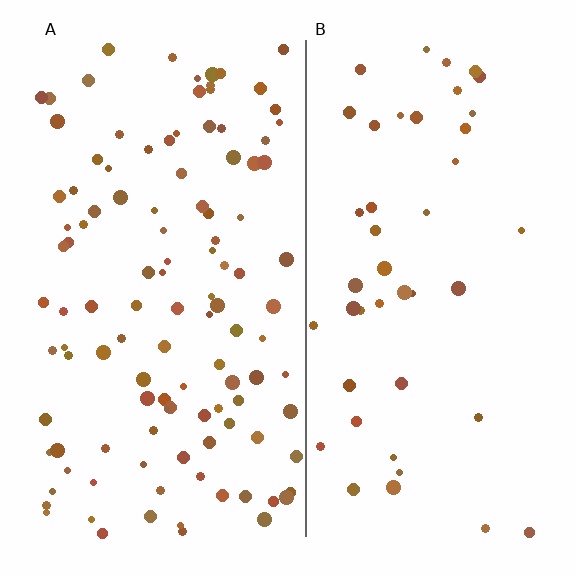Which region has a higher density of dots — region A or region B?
A (the left).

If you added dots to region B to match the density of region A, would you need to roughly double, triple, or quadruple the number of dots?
Approximately triple.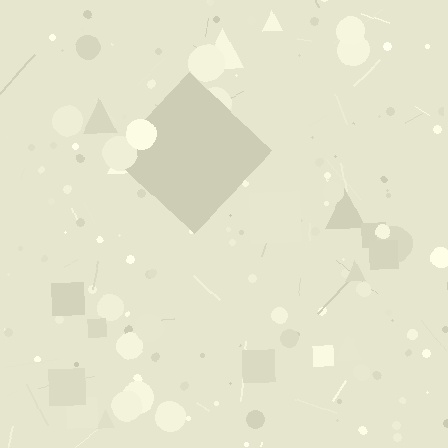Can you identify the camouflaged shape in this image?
The camouflaged shape is a diamond.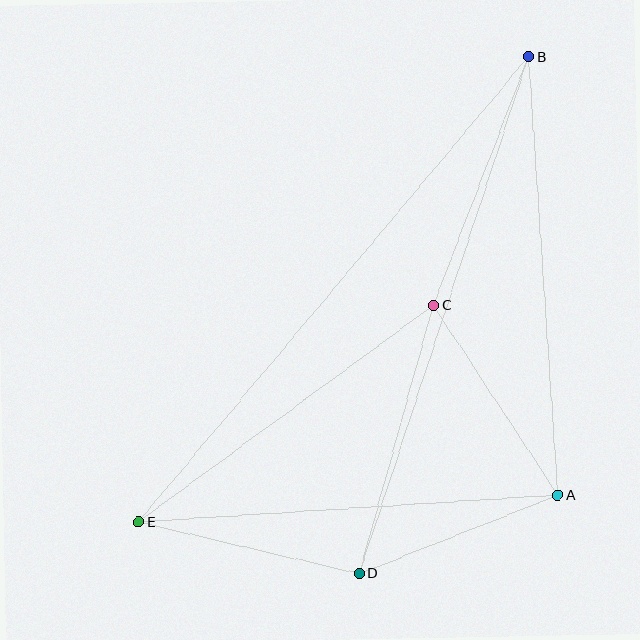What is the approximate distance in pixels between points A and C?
The distance between A and C is approximately 227 pixels.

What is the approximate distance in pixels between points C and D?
The distance between C and D is approximately 279 pixels.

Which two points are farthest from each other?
Points B and E are farthest from each other.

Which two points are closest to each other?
Points A and D are closest to each other.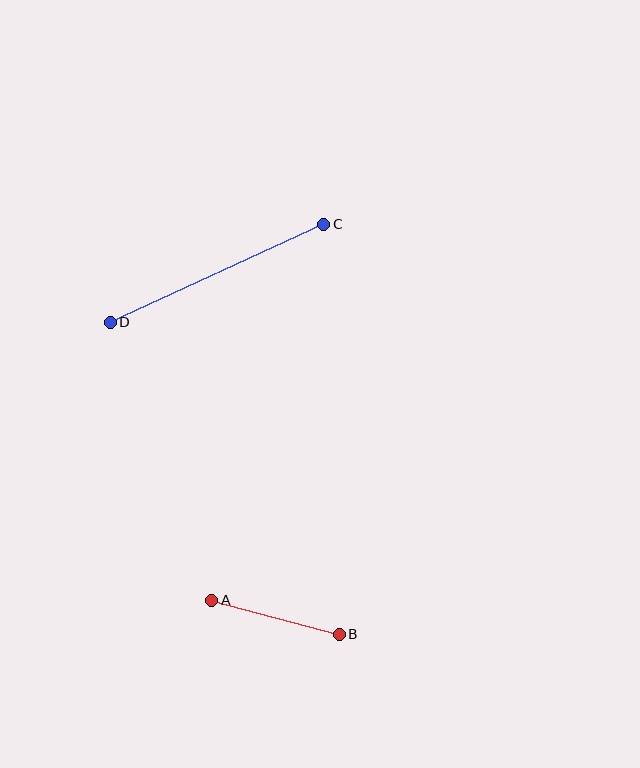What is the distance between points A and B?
The distance is approximately 132 pixels.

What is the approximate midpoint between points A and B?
The midpoint is at approximately (276, 617) pixels.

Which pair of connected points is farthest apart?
Points C and D are farthest apart.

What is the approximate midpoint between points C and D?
The midpoint is at approximately (217, 273) pixels.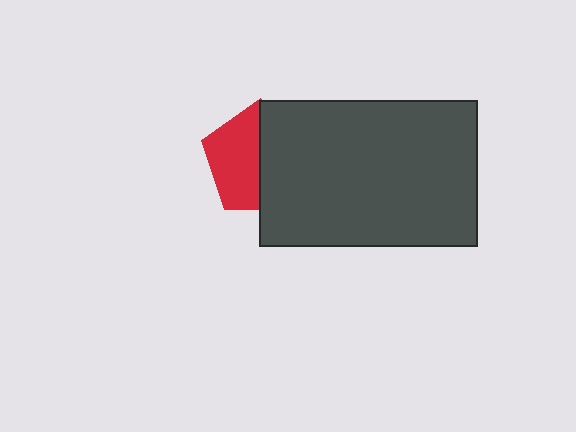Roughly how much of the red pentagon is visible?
About half of it is visible (roughly 49%).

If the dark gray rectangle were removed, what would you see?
You would see the complete red pentagon.